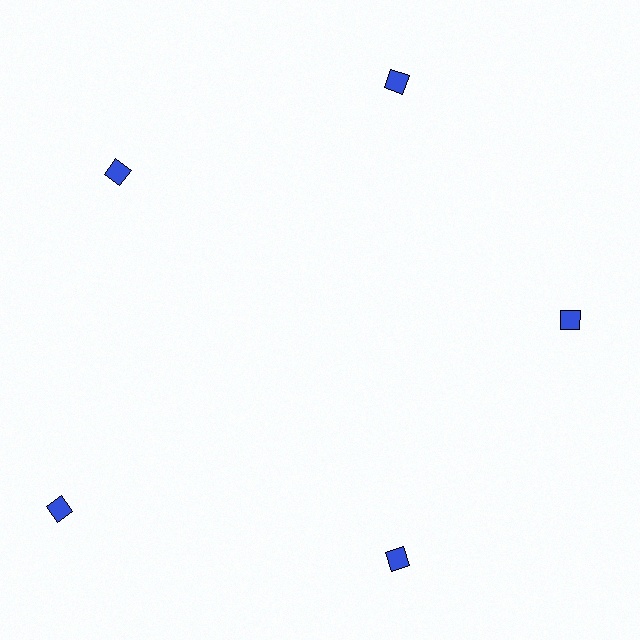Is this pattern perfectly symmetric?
No. The 5 blue squares are arranged in a ring, but one element near the 8 o'clock position is pushed outward from the center, breaking the 5-fold rotational symmetry.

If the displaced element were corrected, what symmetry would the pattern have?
It would have 5-fold rotational symmetry — the pattern would map onto itself every 72 degrees.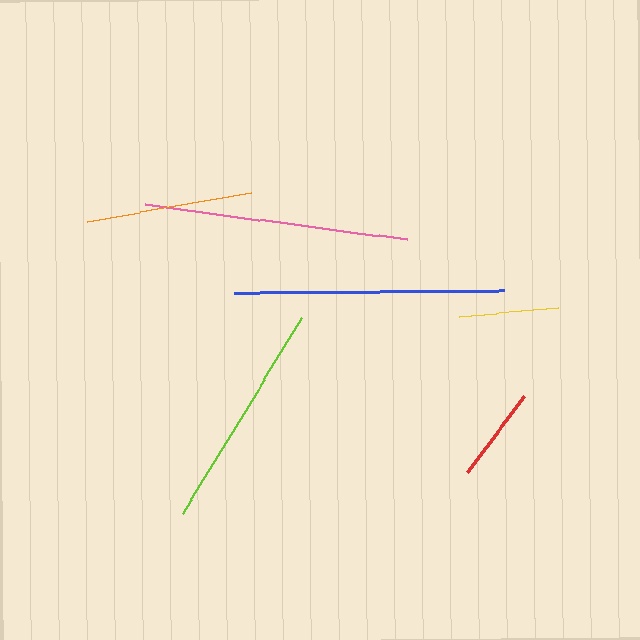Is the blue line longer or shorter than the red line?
The blue line is longer than the red line.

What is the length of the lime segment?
The lime segment is approximately 229 pixels long.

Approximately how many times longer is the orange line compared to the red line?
The orange line is approximately 1.8 times the length of the red line.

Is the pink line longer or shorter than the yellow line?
The pink line is longer than the yellow line.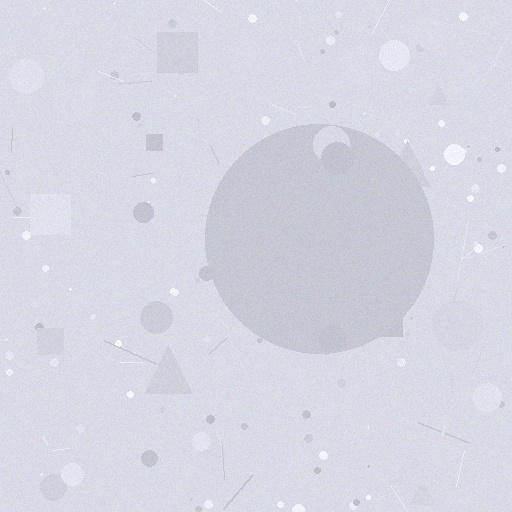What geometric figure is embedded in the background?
A circle is embedded in the background.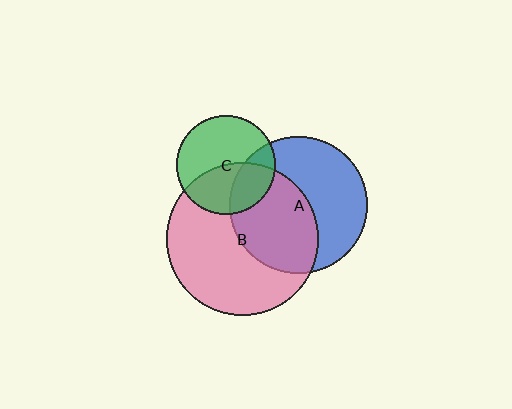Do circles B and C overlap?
Yes.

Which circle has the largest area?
Circle B (pink).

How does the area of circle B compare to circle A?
Approximately 1.2 times.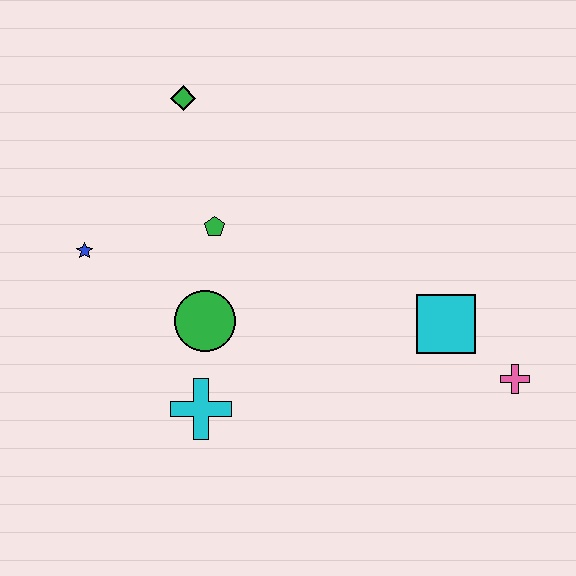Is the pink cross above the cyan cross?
Yes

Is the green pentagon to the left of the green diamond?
No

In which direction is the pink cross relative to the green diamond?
The pink cross is to the right of the green diamond.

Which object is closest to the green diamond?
The green pentagon is closest to the green diamond.